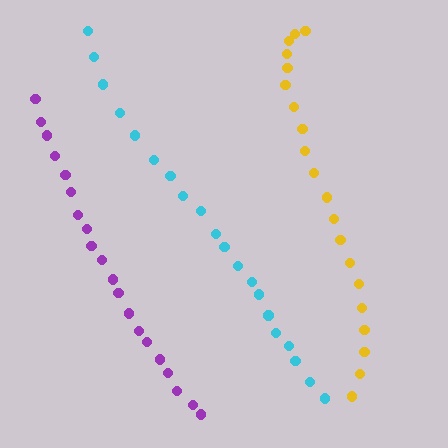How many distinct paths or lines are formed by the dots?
There are 3 distinct paths.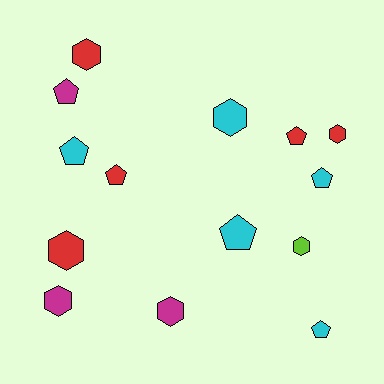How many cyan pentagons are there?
There are 4 cyan pentagons.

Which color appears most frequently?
Red, with 5 objects.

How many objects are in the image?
There are 14 objects.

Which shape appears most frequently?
Pentagon, with 7 objects.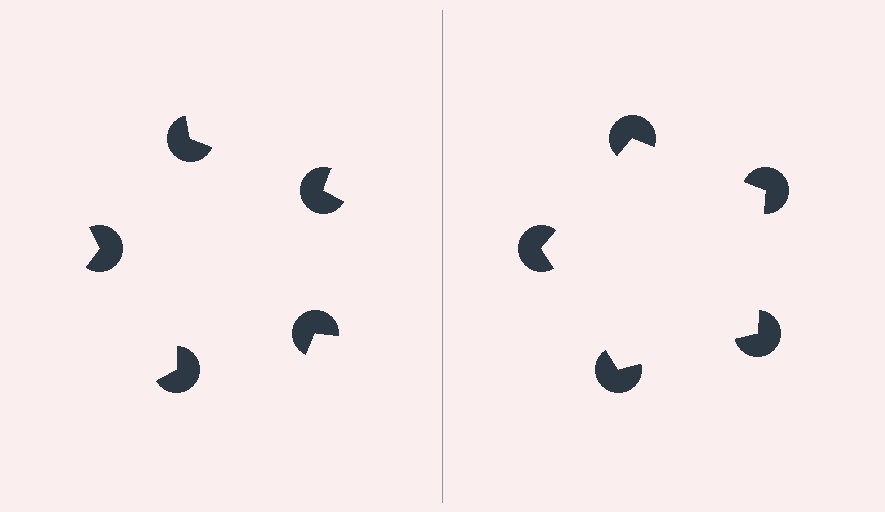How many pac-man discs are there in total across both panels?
10 — 5 on each side.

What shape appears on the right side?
An illusory pentagon.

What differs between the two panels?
The pac-man discs are positioned identically on both sides; only the wedge orientations differ. On the right they align to a pentagon; on the left they are misaligned.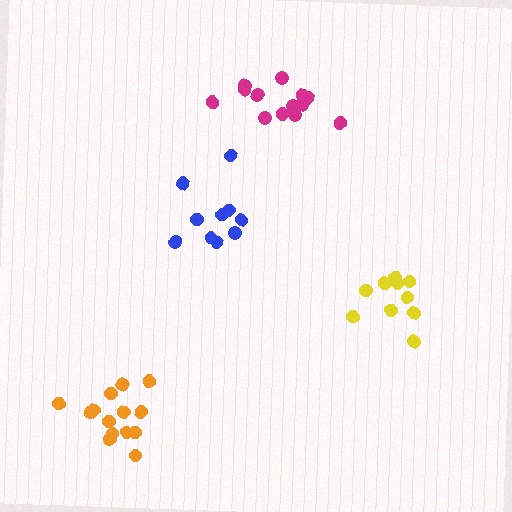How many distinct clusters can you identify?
There are 4 distinct clusters.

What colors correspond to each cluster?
The clusters are colored: yellow, magenta, orange, blue.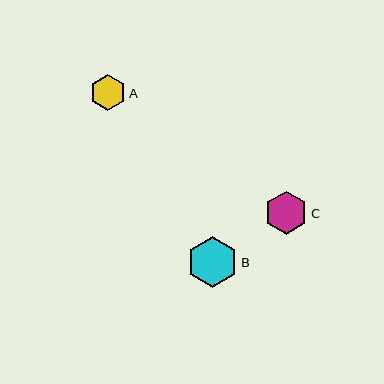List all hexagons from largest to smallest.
From largest to smallest: B, C, A.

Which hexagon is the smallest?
Hexagon A is the smallest with a size of approximately 37 pixels.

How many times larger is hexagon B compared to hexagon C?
Hexagon B is approximately 1.2 times the size of hexagon C.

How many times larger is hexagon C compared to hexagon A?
Hexagon C is approximately 1.2 times the size of hexagon A.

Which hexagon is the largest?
Hexagon B is the largest with a size of approximately 51 pixels.